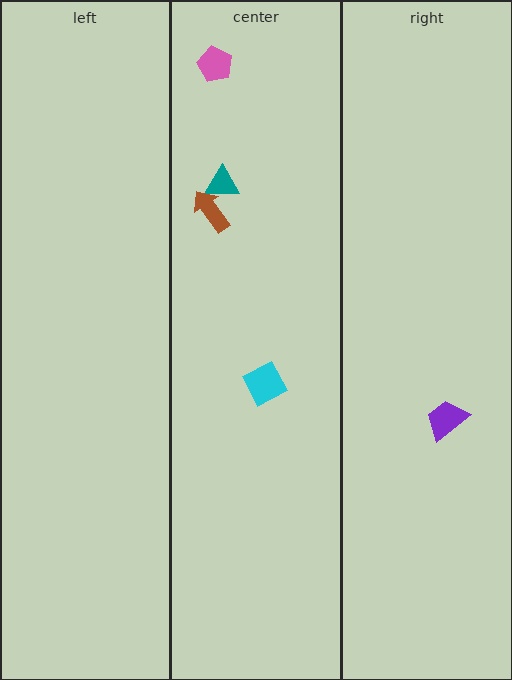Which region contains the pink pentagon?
The center region.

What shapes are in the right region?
The purple trapezoid.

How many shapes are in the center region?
4.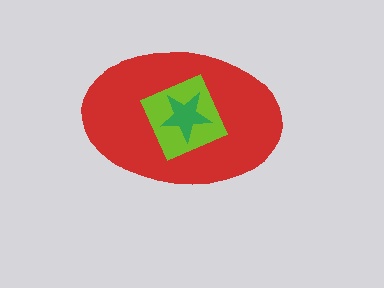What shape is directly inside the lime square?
The green star.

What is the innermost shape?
The green star.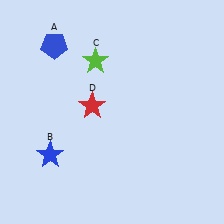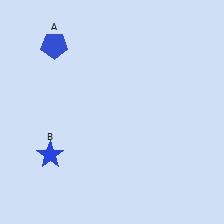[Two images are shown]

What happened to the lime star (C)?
The lime star (C) was removed in Image 2. It was in the top-left area of Image 1.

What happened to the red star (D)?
The red star (D) was removed in Image 2. It was in the top-left area of Image 1.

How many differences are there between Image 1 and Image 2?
There are 2 differences between the two images.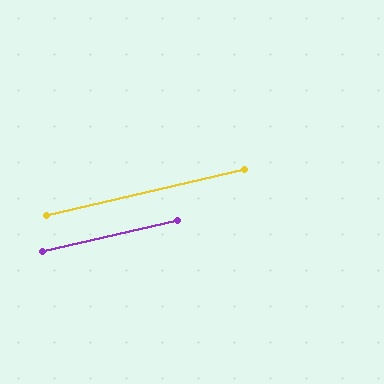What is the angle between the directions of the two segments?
Approximately 0 degrees.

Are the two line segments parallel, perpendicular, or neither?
Parallel — their directions differ by only 0.3°.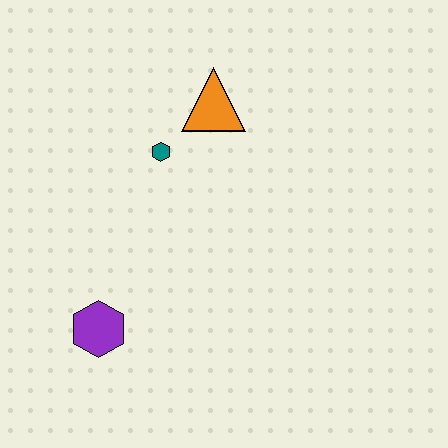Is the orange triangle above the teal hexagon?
Yes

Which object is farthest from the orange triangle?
The purple hexagon is farthest from the orange triangle.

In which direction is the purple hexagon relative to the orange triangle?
The purple hexagon is below the orange triangle.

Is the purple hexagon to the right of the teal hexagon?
No